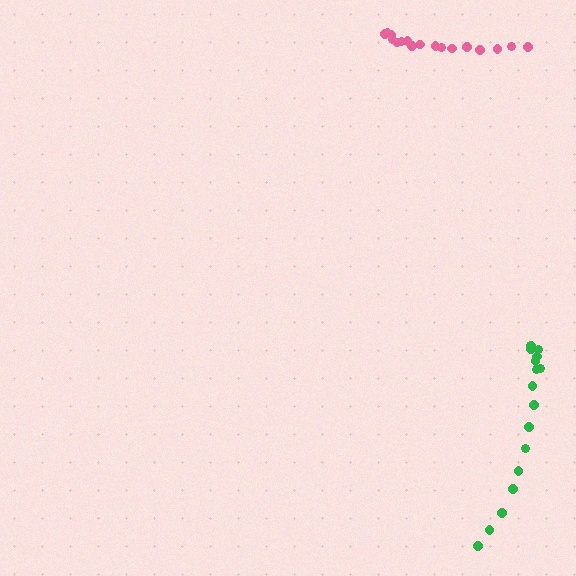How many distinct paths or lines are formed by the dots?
There are 2 distinct paths.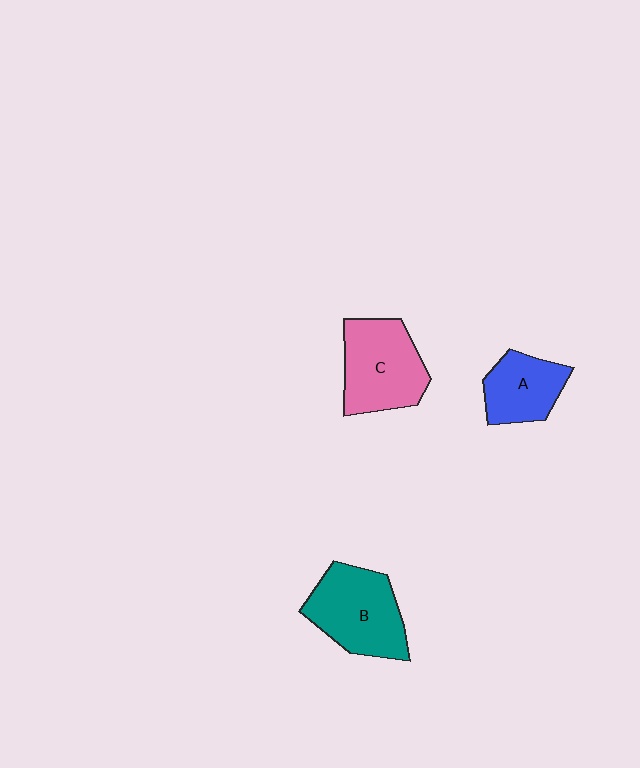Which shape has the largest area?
Shape B (teal).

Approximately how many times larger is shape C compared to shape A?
Approximately 1.4 times.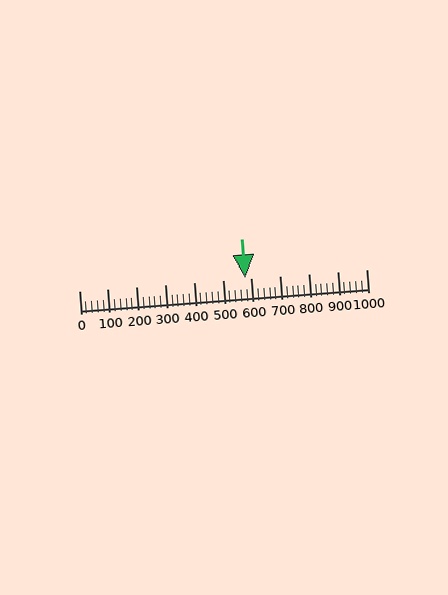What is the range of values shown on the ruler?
The ruler shows values from 0 to 1000.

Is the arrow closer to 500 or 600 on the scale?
The arrow is closer to 600.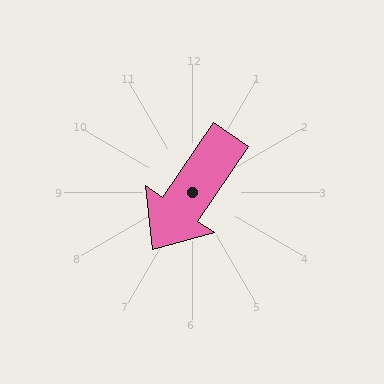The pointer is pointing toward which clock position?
Roughly 7 o'clock.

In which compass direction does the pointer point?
Southwest.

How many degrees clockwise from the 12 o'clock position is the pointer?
Approximately 214 degrees.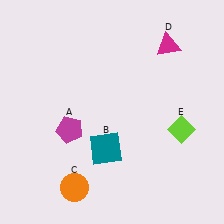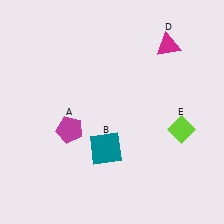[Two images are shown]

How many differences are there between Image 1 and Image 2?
There is 1 difference between the two images.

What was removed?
The orange circle (C) was removed in Image 2.